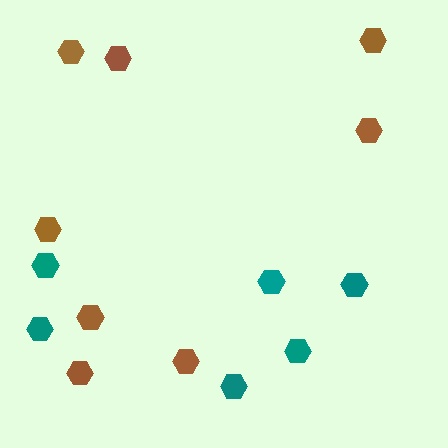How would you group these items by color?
There are 2 groups: one group of teal hexagons (6) and one group of brown hexagons (8).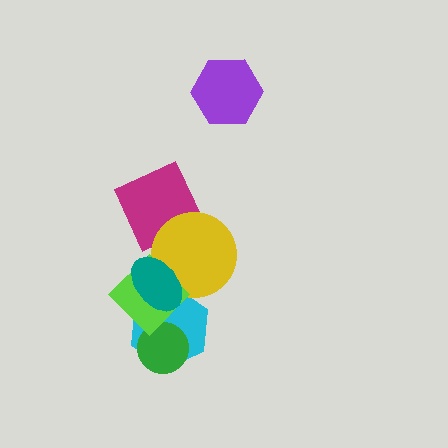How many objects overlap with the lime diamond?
4 objects overlap with the lime diamond.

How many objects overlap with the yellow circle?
3 objects overlap with the yellow circle.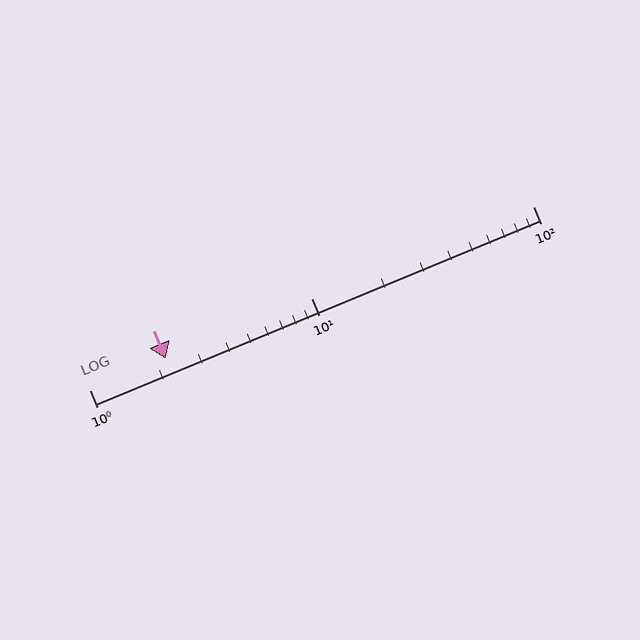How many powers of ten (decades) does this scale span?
The scale spans 2 decades, from 1 to 100.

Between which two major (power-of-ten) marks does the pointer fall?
The pointer is between 1 and 10.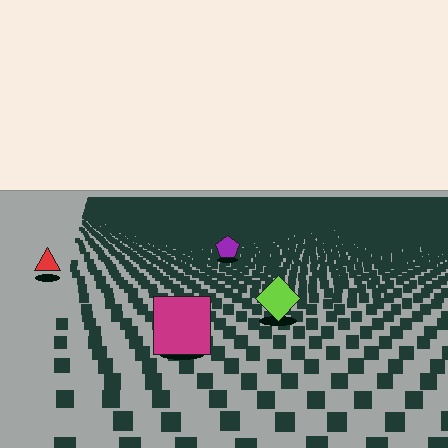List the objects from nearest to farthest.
From nearest to farthest: the magenta square, the lime diamond, the red triangle, the purple pentagon.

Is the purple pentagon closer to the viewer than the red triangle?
No. The red triangle is closer — you can tell from the texture gradient: the ground texture is coarser near it.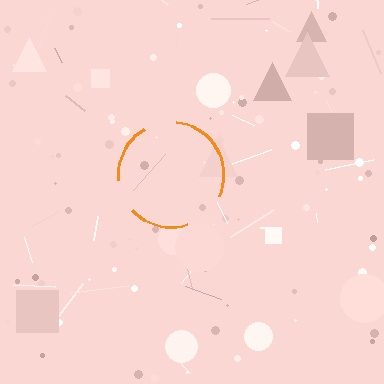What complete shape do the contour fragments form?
The contour fragments form a circle.